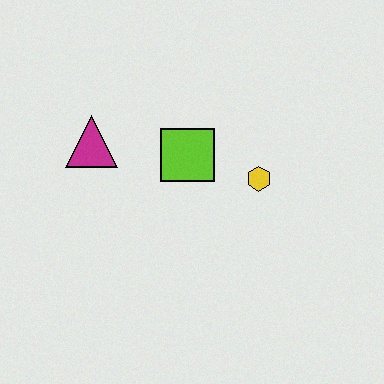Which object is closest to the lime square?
The yellow hexagon is closest to the lime square.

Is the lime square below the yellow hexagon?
No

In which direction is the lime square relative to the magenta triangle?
The lime square is to the right of the magenta triangle.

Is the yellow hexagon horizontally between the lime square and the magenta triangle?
No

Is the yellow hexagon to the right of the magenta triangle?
Yes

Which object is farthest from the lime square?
The magenta triangle is farthest from the lime square.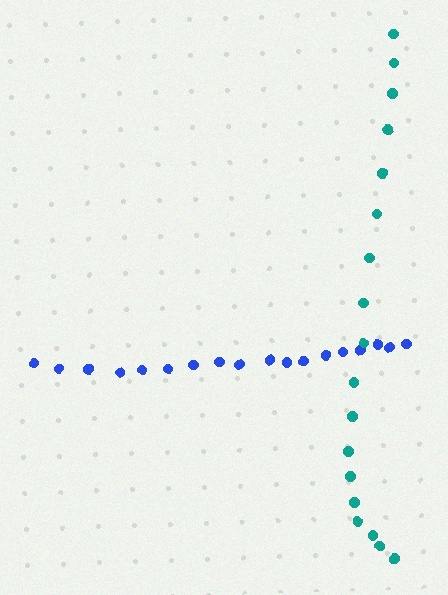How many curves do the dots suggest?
There are 2 distinct paths.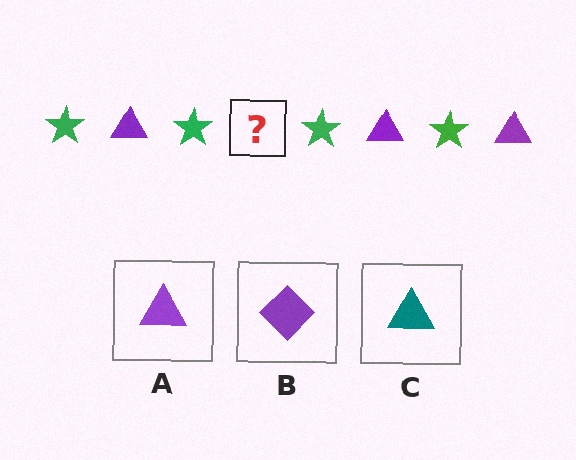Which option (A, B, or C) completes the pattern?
A.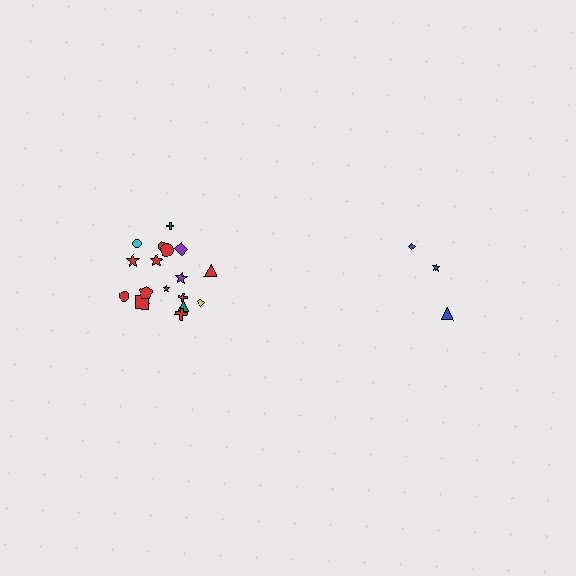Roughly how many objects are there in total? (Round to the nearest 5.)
Roughly 20 objects in total.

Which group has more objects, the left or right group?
The left group.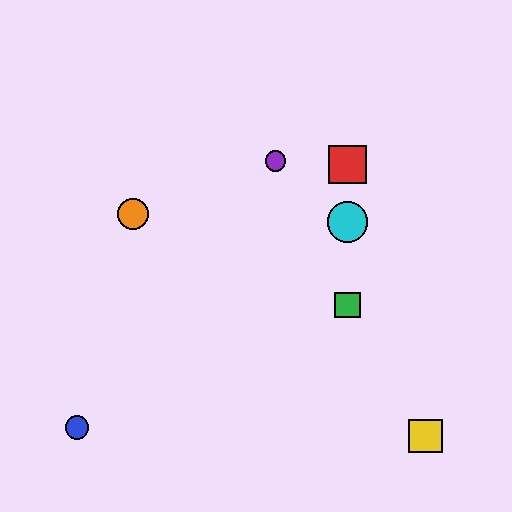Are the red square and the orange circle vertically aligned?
No, the red square is at x≈348 and the orange circle is at x≈133.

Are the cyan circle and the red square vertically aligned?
Yes, both are at x≈348.